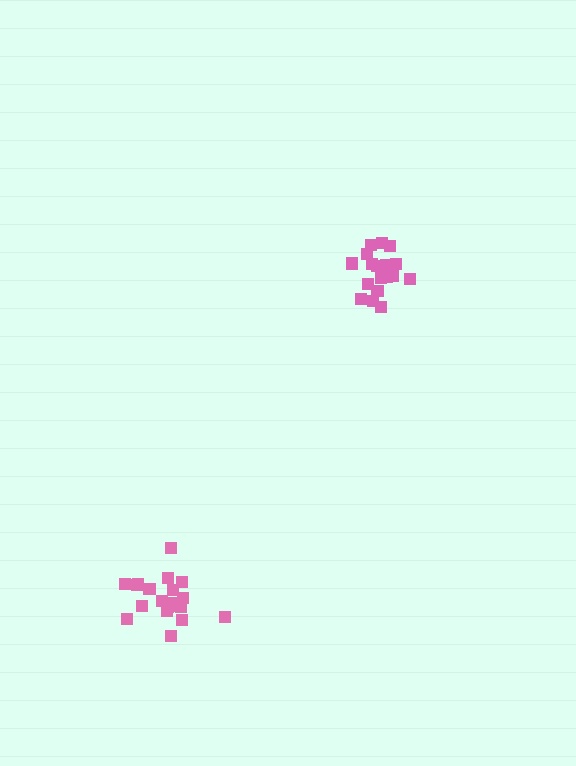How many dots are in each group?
Group 1: 20 dots, Group 2: 20 dots (40 total).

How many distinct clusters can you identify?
There are 2 distinct clusters.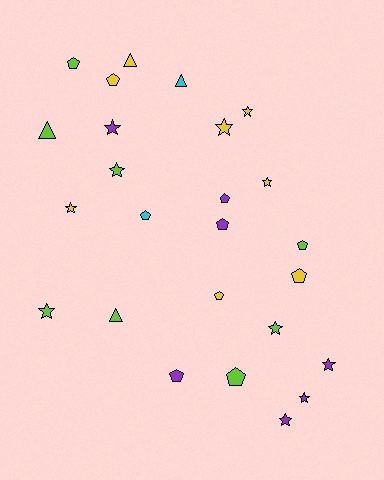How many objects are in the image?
There are 25 objects.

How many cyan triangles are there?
There is 1 cyan triangle.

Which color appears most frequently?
Lime, with 8 objects.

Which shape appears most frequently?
Star, with 11 objects.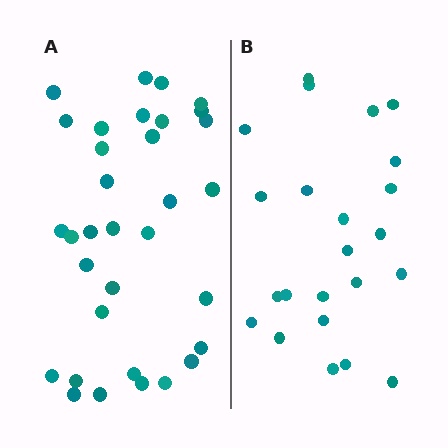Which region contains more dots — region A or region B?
Region A (the left region) has more dots.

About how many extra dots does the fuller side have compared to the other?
Region A has roughly 10 or so more dots than region B.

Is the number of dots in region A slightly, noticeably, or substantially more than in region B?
Region A has noticeably more, but not dramatically so. The ratio is roughly 1.4 to 1.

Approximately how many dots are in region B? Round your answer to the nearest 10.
About 20 dots. (The exact count is 23, which rounds to 20.)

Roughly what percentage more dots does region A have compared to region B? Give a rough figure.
About 45% more.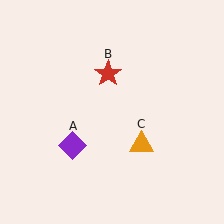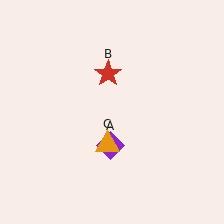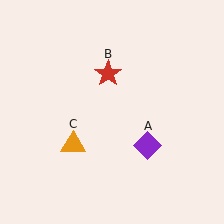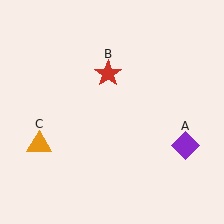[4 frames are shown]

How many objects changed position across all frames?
2 objects changed position: purple diamond (object A), orange triangle (object C).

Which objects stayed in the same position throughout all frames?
Red star (object B) remained stationary.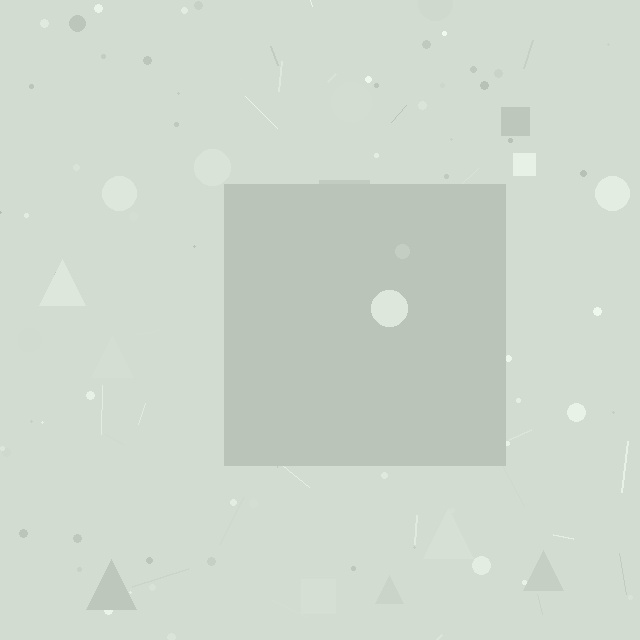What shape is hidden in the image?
A square is hidden in the image.